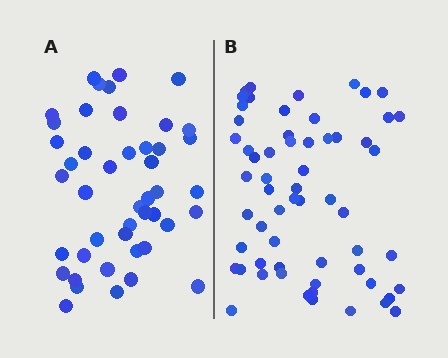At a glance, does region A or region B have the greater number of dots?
Region B (the right region) has more dots.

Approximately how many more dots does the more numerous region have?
Region B has approximately 15 more dots than region A.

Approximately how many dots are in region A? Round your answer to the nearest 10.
About 40 dots. (The exact count is 45, which rounds to 40.)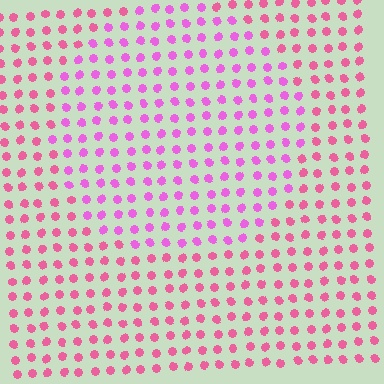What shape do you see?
I see a circle.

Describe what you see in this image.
The image is filled with small pink elements in a uniform arrangement. A circle-shaped region is visible where the elements are tinted to a slightly different hue, forming a subtle color boundary.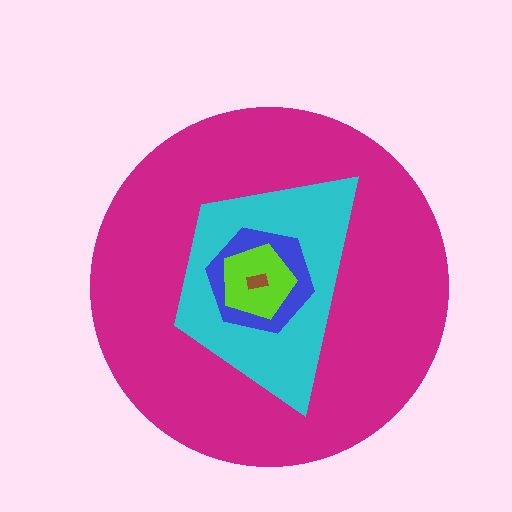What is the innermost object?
The brown rectangle.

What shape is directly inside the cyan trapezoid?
The blue hexagon.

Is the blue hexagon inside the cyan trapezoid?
Yes.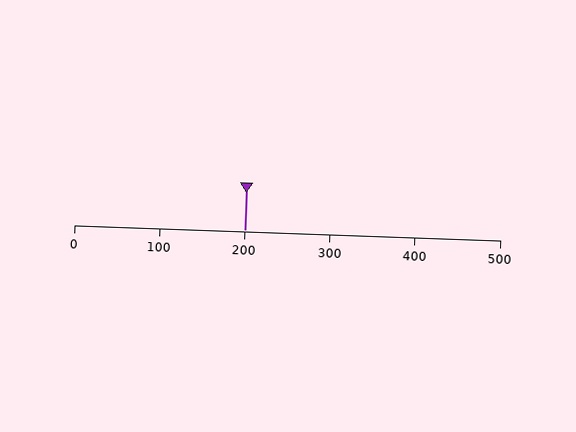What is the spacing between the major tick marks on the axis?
The major ticks are spaced 100 apart.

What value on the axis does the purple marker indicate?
The marker indicates approximately 200.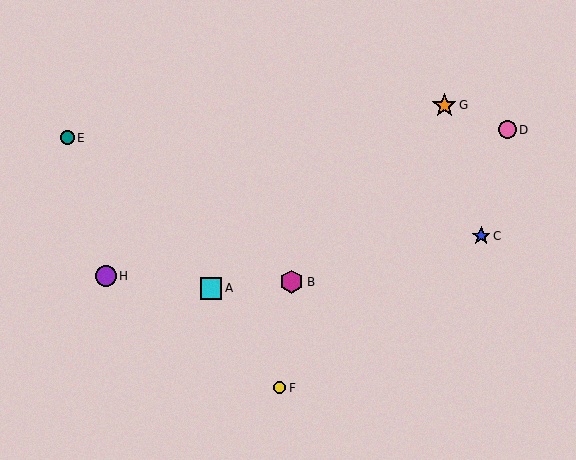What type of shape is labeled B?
Shape B is a magenta hexagon.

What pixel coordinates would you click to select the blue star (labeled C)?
Click at (481, 236) to select the blue star C.